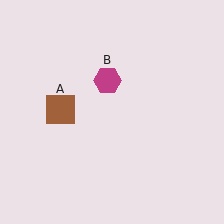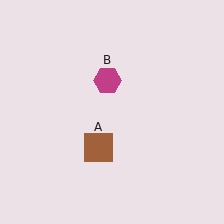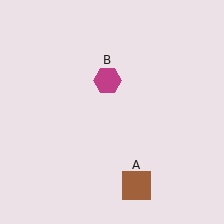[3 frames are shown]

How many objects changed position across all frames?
1 object changed position: brown square (object A).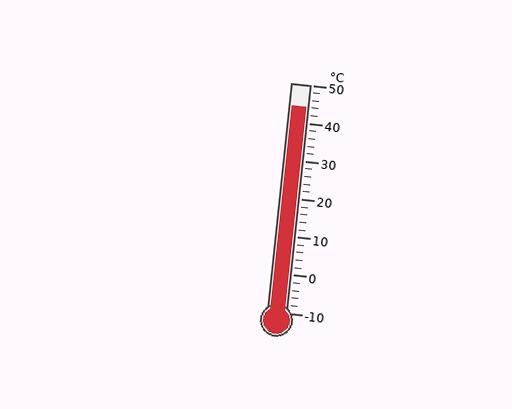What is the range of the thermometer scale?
The thermometer scale ranges from -10°C to 50°C.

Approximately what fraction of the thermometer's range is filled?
The thermometer is filled to approximately 90% of its range.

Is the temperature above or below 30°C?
The temperature is above 30°C.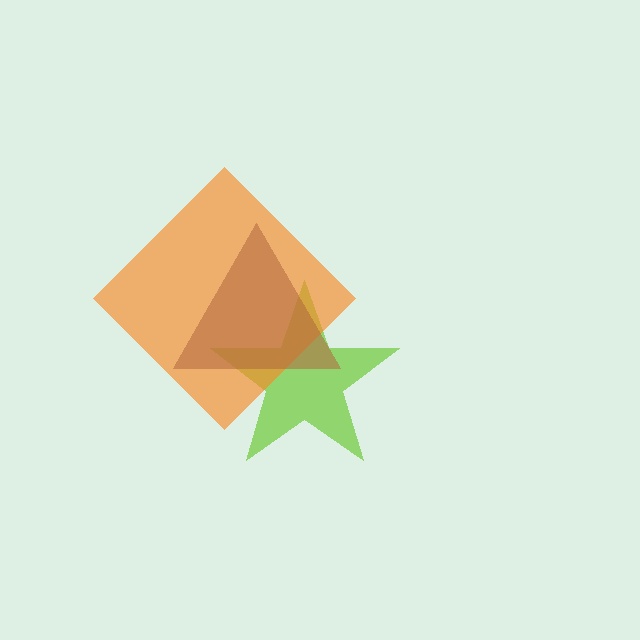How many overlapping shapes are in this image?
There are 3 overlapping shapes in the image.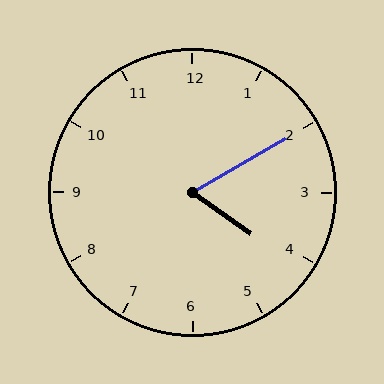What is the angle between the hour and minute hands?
Approximately 65 degrees.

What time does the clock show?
4:10.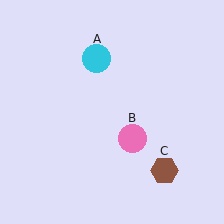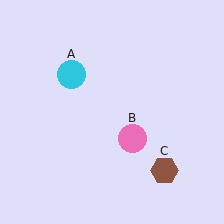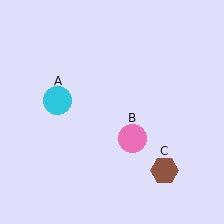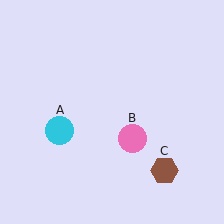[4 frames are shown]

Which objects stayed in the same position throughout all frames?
Pink circle (object B) and brown hexagon (object C) remained stationary.